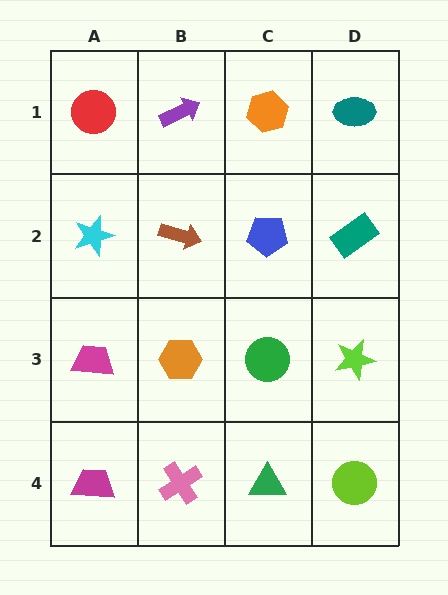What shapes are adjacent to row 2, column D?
A teal ellipse (row 1, column D), a lime star (row 3, column D), a blue pentagon (row 2, column C).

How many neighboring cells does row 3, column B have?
4.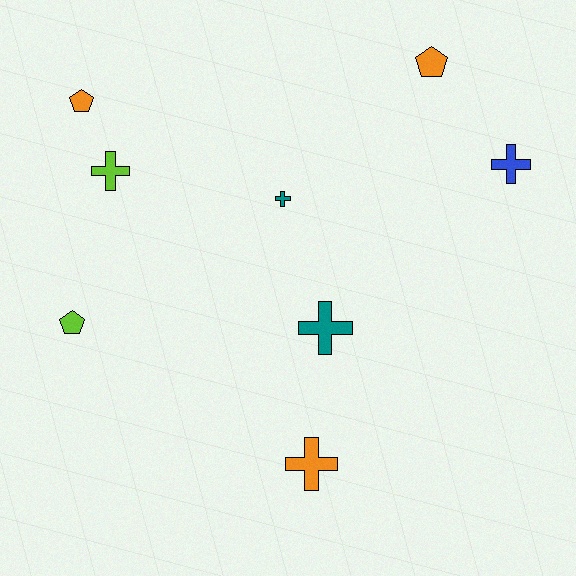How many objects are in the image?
There are 8 objects.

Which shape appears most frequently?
Cross, with 5 objects.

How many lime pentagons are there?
There is 1 lime pentagon.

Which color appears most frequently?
Orange, with 3 objects.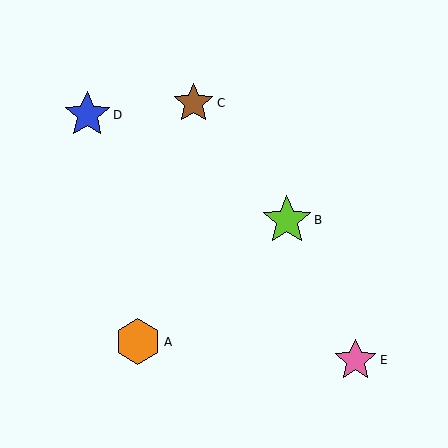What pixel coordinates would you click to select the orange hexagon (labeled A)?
Click at (138, 342) to select the orange hexagon A.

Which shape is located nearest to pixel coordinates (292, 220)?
The lime star (labeled B) at (287, 220) is nearest to that location.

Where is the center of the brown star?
The center of the brown star is at (193, 103).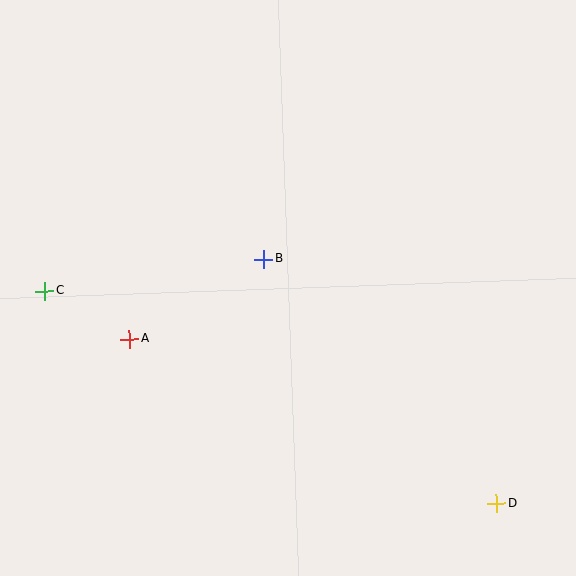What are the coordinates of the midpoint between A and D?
The midpoint between A and D is at (313, 421).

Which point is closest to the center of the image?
Point B at (264, 259) is closest to the center.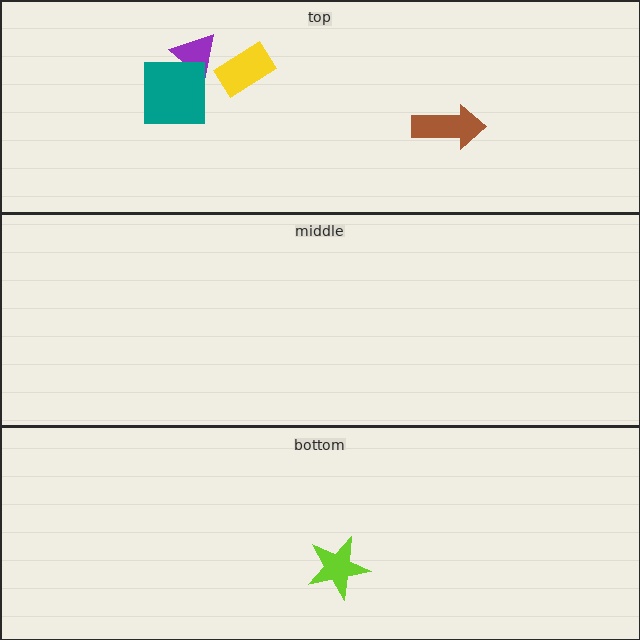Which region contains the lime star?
The bottom region.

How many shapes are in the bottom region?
1.